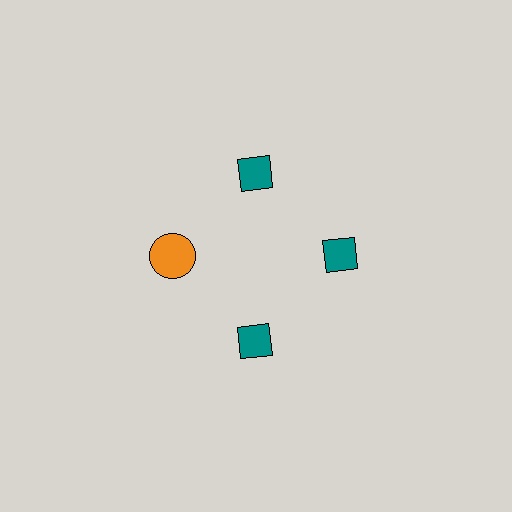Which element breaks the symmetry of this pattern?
The orange circle at roughly the 9 o'clock position breaks the symmetry. All other shapes are teal diamonds.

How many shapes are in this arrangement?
There are 4 shapes arranged in a ring pattern.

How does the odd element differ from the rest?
It differs in both color (orange instead of teal) and shape (circle instead of diamond).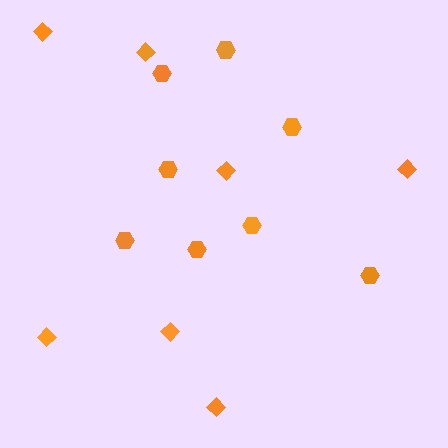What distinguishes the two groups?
There are 2 groups: one group of diamonds (7) and one group of hexagons (8).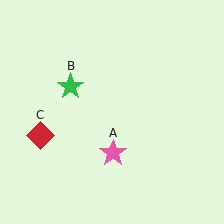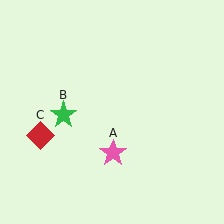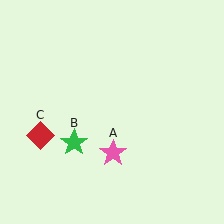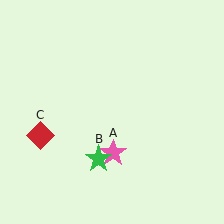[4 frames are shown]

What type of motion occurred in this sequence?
The green star (object B) rotated counterclockwise around the center of the scene.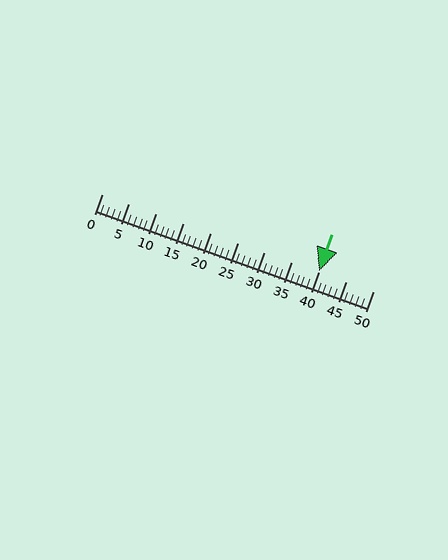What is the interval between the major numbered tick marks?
The major tick marks are spaced 5 units apart.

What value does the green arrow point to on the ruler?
The green arrow points to approximately 40.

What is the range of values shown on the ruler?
The ruler shows values from 0 to 50.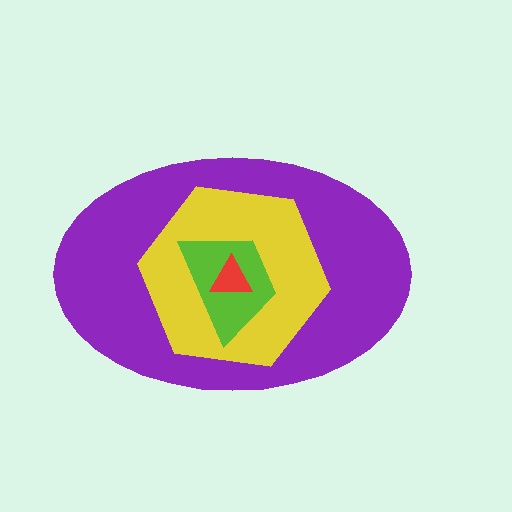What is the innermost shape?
The red triangle.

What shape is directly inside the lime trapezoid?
The red triangle.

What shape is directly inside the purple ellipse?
The yellow hexagon.